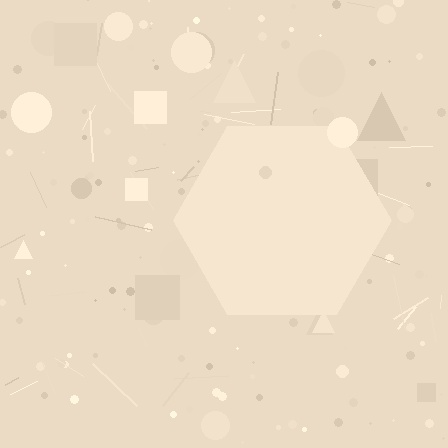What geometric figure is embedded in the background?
A hexagon is embedded in the background.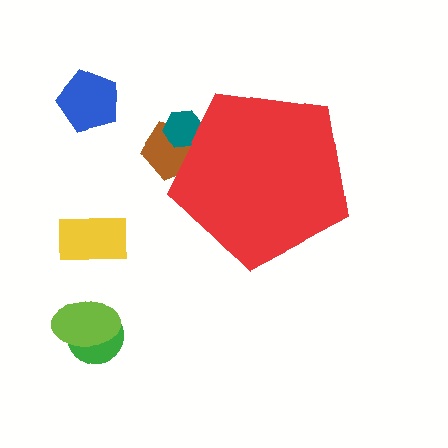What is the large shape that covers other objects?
A red pentagon.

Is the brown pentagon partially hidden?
Yes, the brown pentagon is partially hidden behind the red pentagon.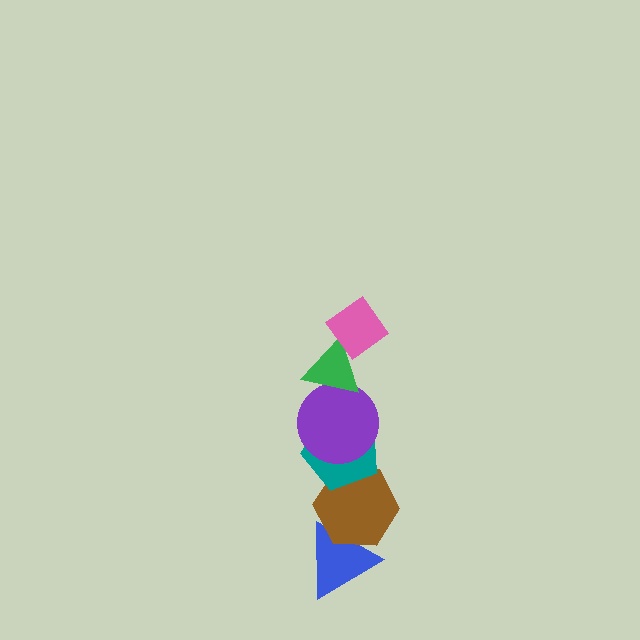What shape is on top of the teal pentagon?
The purple circle is on top of the teal pentagon.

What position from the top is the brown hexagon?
The brown hexagon is 5th from the top.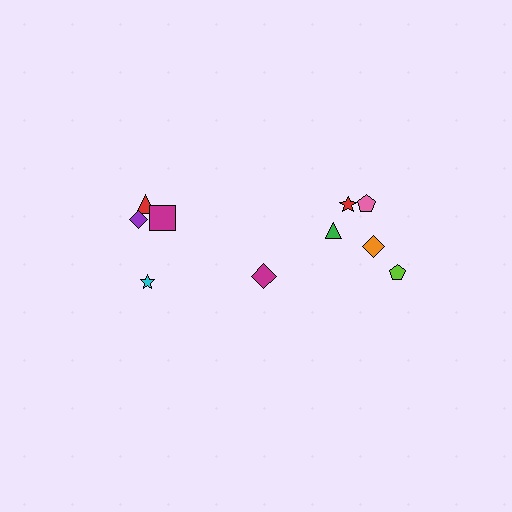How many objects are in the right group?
There are 6 objects.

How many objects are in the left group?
There are 4 objects.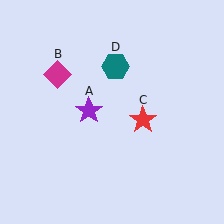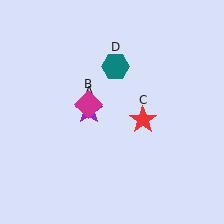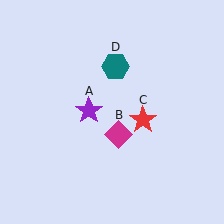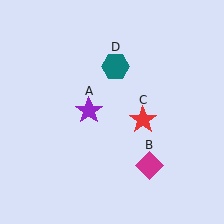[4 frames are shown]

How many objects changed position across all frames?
1 object changed position: magenta diamond (object B).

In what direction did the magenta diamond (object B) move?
The magenta diamond (object B) moved down and to the right.